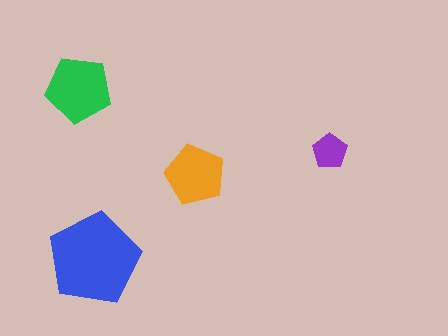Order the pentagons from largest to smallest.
the blue one, the green one, the orange one, the purple one.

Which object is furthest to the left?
The green pentagon is leftmost.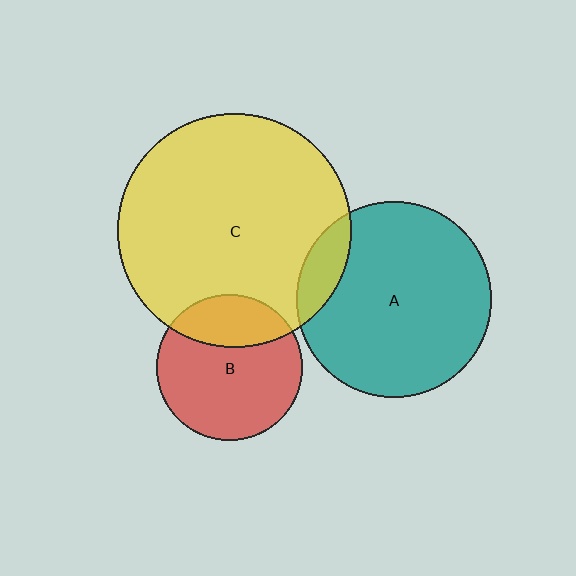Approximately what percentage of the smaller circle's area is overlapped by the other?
Approximately 25%.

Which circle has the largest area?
Circle C (yellow).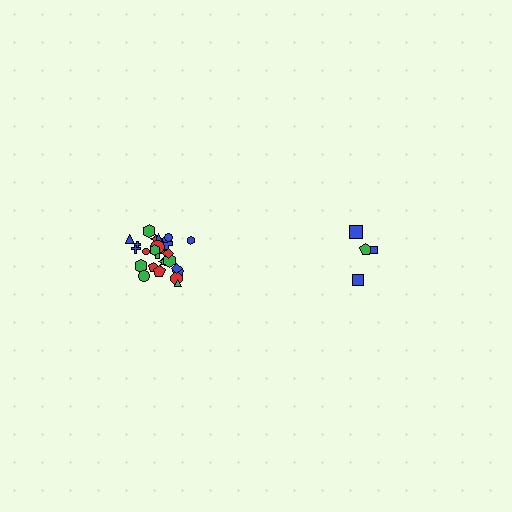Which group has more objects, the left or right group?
The left group.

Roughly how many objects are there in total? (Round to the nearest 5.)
Roughly 30 objects in total.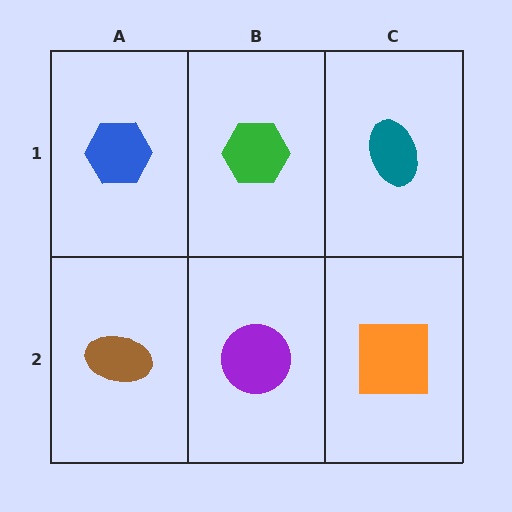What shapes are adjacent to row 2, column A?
A blue hexagon (row 1, column A), a purple circle (row 2, column B).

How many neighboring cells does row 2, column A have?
2.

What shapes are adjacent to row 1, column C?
An orange square (row 2, column C), a green hexagon (row 1, column B).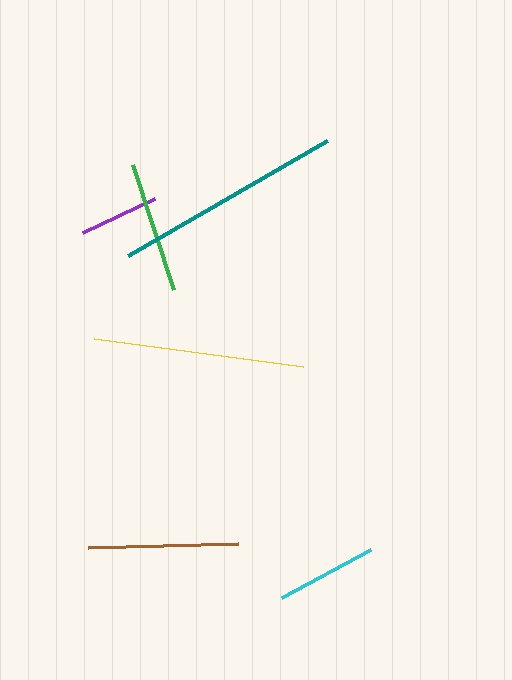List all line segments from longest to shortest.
From longest to shortest: teal, yellow, brown, green, cyan, purple.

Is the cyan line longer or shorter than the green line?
The green line is longer than the cyan line.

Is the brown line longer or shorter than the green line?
The brown line is longer than the green line.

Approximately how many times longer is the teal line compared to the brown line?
The teal line is approximately 1.5 times the length of the brown line.